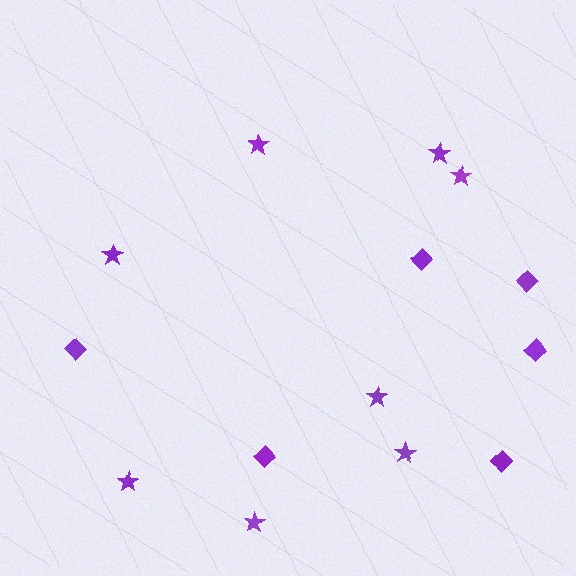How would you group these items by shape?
There are 2 groups: one group of diamonds (6) and one group of stars (8).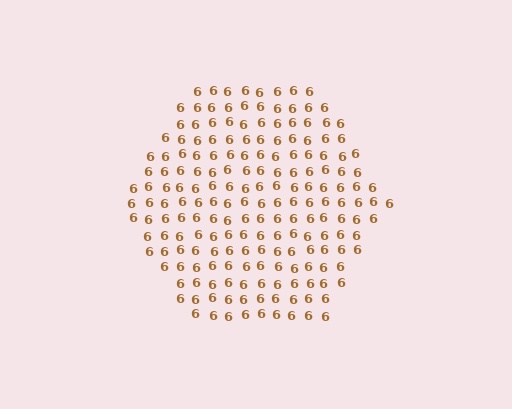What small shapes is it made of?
It is made of small digit 6's.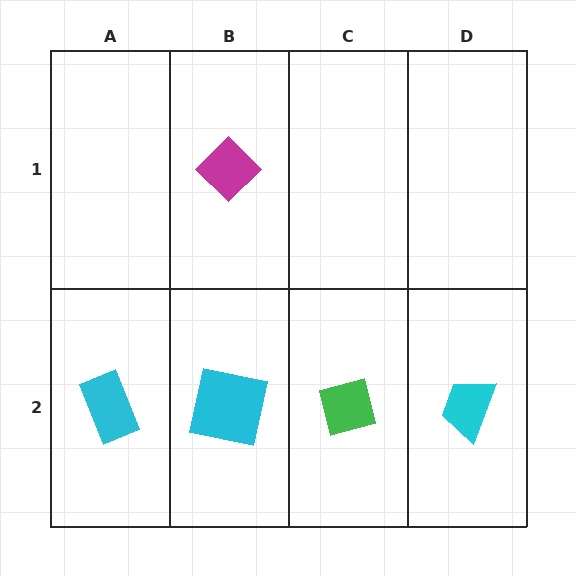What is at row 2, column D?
A cyan trapezoid.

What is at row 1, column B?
A magenta diamond.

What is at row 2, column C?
A green square.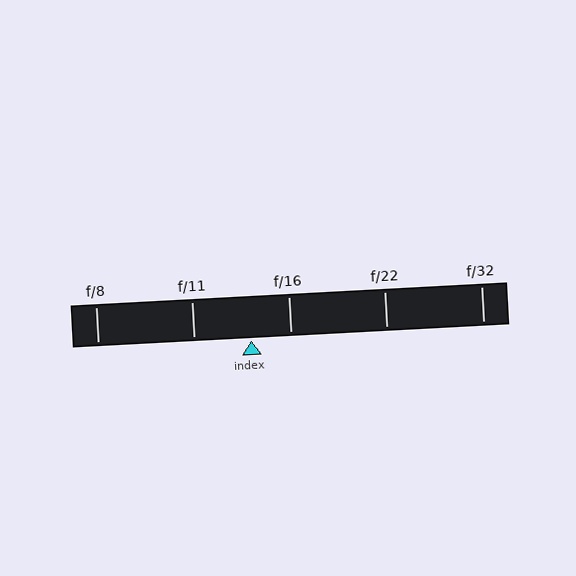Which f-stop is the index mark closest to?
The index mark is closest to f/16.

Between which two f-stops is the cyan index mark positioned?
The index mark is between f/11 and f/16.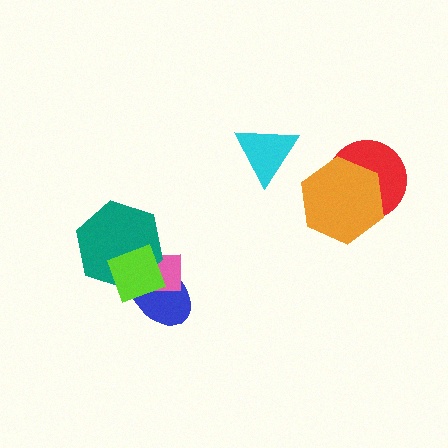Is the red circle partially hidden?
Yes, it is partially covered by another shape.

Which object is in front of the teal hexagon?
The lime diamond is in front of the teal hexagon.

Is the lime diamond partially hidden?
No, no other shape covers it.